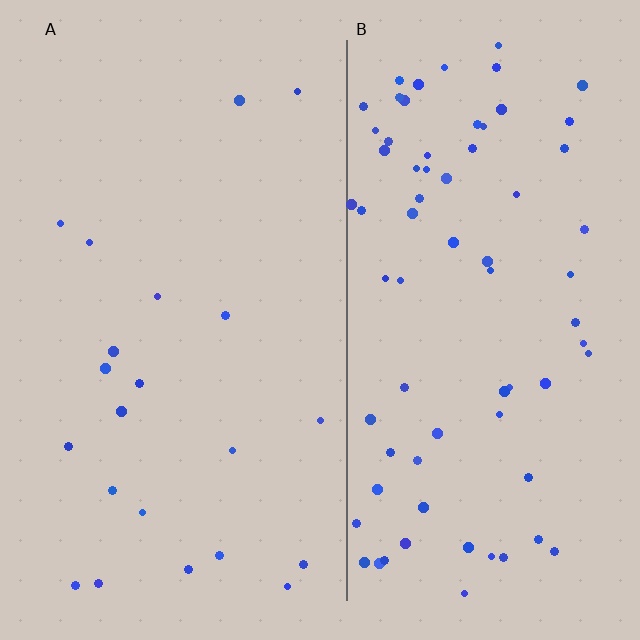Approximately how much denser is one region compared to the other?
Approximately 3.5× — region B over region A.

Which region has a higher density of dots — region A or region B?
B (the right).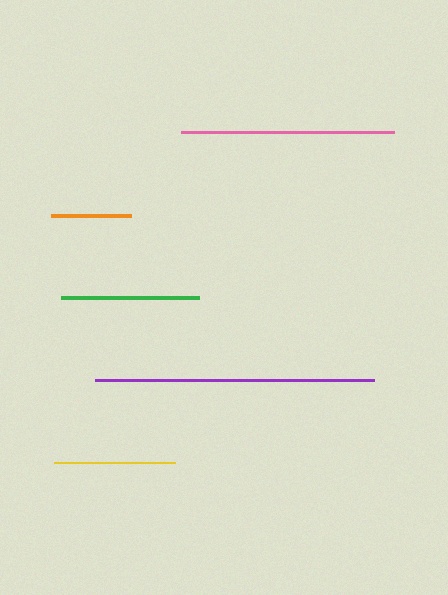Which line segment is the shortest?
The orange line is the shortest at approximately 81 pixels.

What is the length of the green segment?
The green segment is approximately 137 pixels long.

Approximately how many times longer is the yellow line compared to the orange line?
The yellow line is approximately 1.5 times the length of the orange line.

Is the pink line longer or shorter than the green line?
The pink line is longer than the green line.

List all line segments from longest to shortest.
From longest to shortest: purple, pink, green, yellow, orange.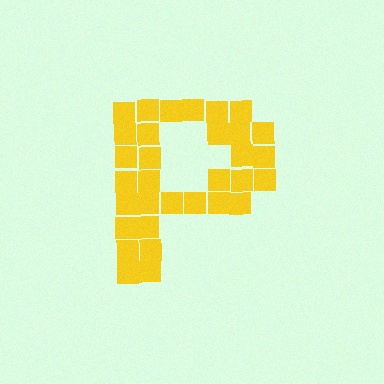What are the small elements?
The small elements are squares.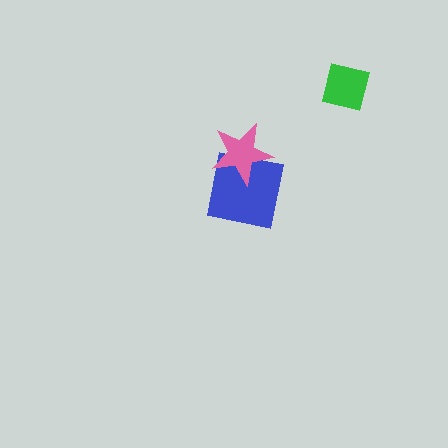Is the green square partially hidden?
No, no other shape covers it.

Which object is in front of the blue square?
The pink star is in front of the blue square.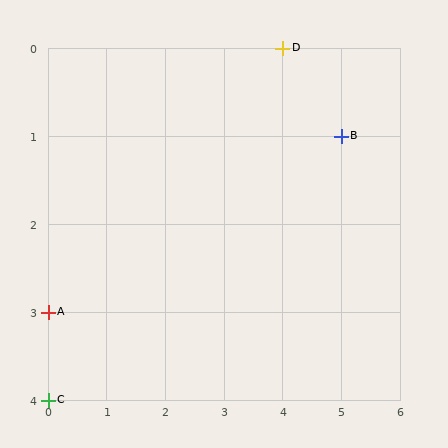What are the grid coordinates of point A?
Point A is at grid coordinates (0, 3).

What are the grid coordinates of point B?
Point B is at grid coordinates (5, 1).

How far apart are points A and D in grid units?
Points A and D are 4 columns and 3 rows apart (about 5.0 grid units diagonally).